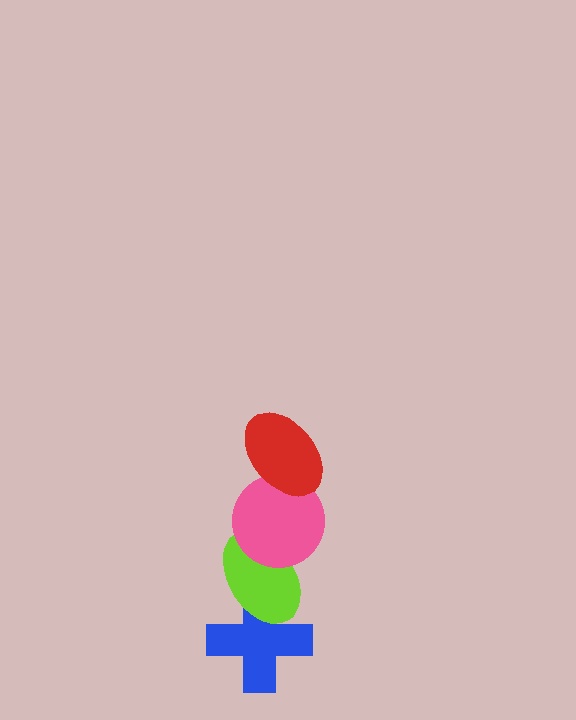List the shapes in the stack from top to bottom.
From top to bottom: the red ellipse, the pink circle, the lime ellipse, the blue cross.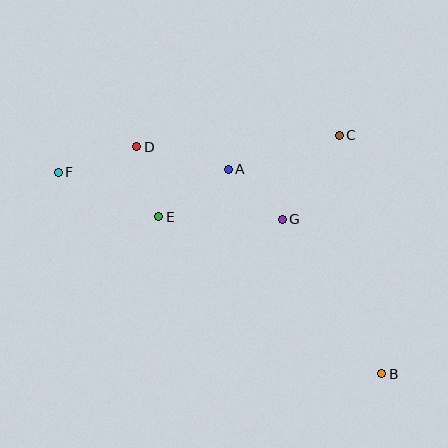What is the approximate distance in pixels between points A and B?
The distance between A and B is approximately 256 pixels.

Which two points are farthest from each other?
Points B and F are farthest from each other.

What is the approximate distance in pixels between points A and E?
The distance between A and E is approximately 84 pixels.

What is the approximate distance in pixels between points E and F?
The distance between E and F is approximately 110 pixels.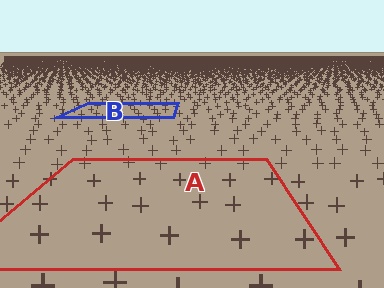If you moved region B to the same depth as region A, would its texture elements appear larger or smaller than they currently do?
They would appear larger. At a closer depth, the same texture elements are projected at a bigger on-screen size.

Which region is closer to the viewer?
Region A is closer. The texture elements there are larger and more spread out.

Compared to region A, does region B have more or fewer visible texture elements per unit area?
Region B has more texture elements per unit area — they are packed more densely because it is farther away.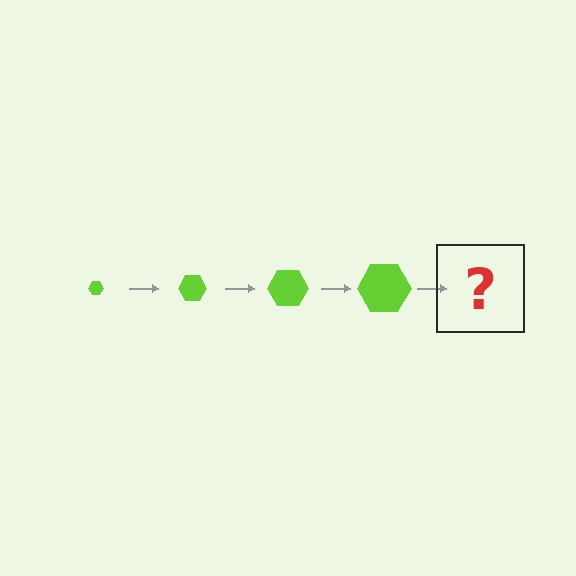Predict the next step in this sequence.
The next step is a lime hexagon, larger than the previous one.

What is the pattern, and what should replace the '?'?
The pattern is that the hexagon gets progressively larger each step. The '?' should be a lime hexagon, larger than the previous one.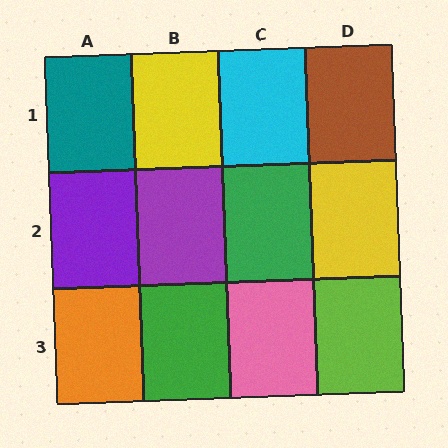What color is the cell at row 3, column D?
Lime.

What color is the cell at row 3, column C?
Pink.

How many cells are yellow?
2 cells are yellow.